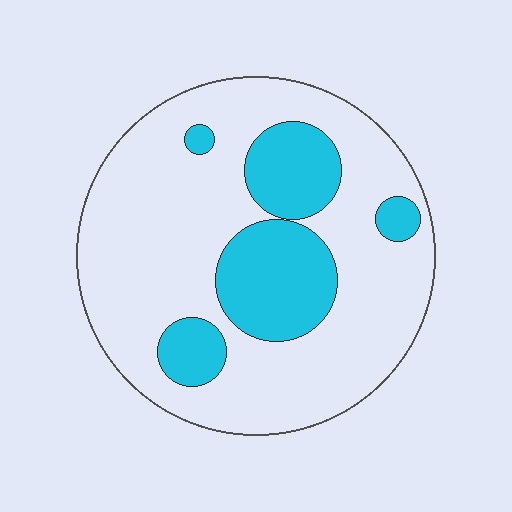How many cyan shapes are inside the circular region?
5.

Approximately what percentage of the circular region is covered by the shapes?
Approximately 25%.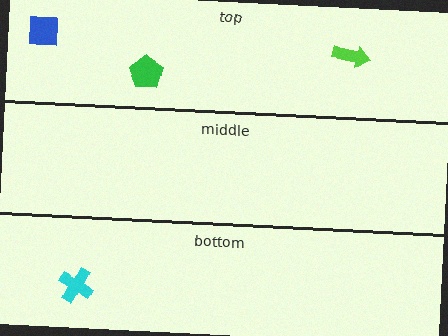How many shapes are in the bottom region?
1.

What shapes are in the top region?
The green pentagon, the blue square, the lime arrow.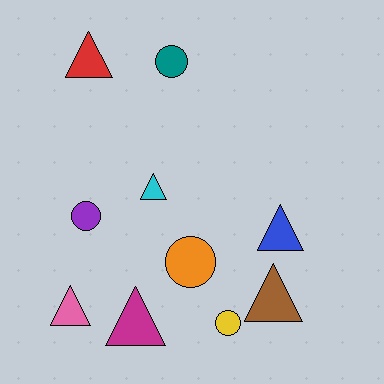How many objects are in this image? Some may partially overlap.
There are 10 objects.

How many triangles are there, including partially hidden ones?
There are 6 triangles.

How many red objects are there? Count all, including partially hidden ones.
There is 1 red object.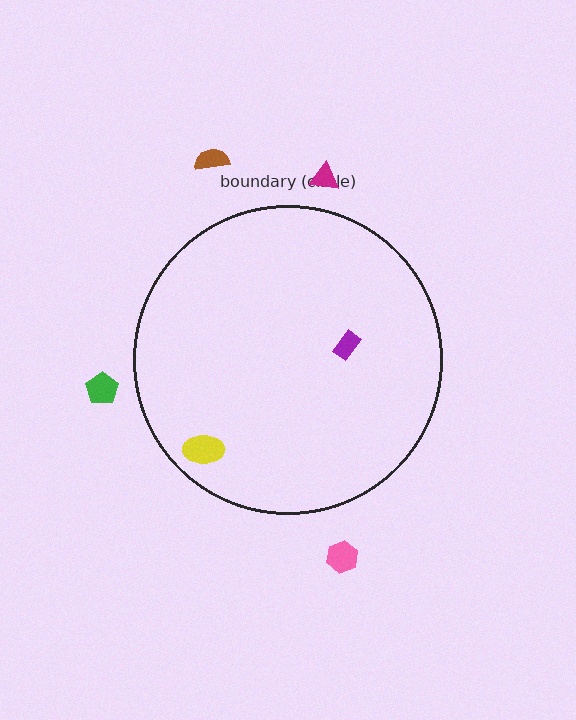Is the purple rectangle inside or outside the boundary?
Inside.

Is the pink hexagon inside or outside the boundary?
Outside.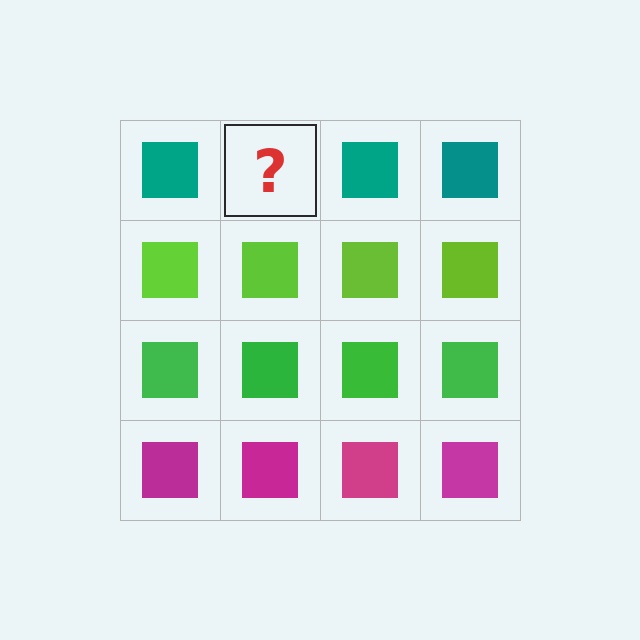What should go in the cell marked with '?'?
The missing cell should contain a teal square.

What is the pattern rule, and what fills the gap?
The rule is that each row has a consistent color. The gap should be filled with a teal square.